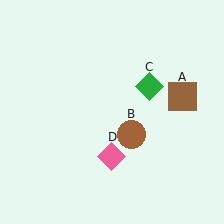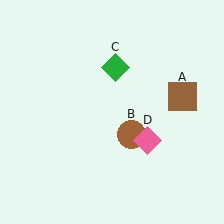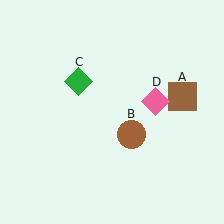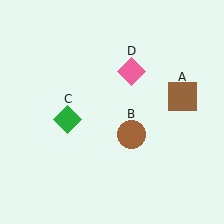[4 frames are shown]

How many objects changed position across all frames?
2 objects changed position: green diamond (object C), pink diamond (object D).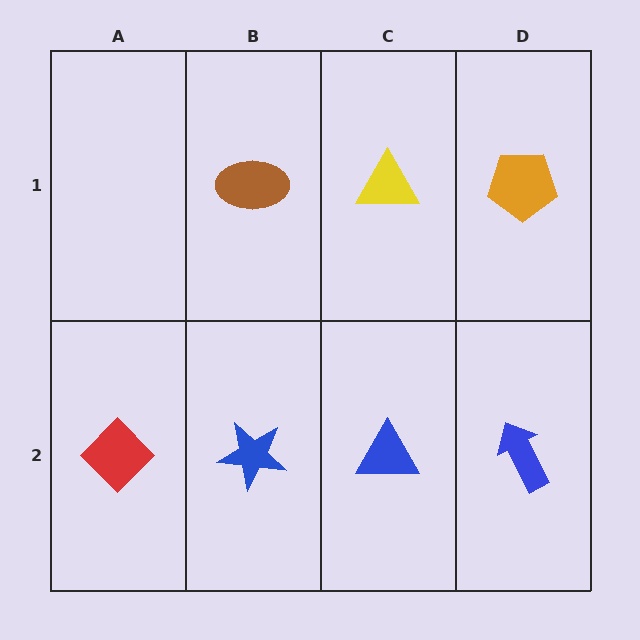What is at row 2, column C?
A blue triangle.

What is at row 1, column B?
A brown ellipse.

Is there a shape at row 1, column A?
No, that cell is empty.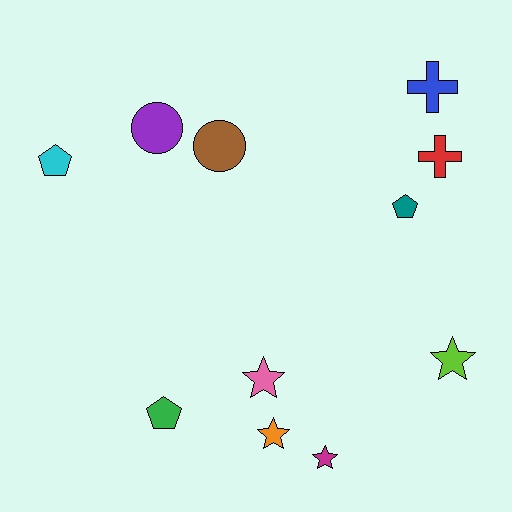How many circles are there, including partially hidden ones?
There are 2 circles.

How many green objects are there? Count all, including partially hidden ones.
There is 1 green object.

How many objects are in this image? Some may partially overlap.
There are 11 objects.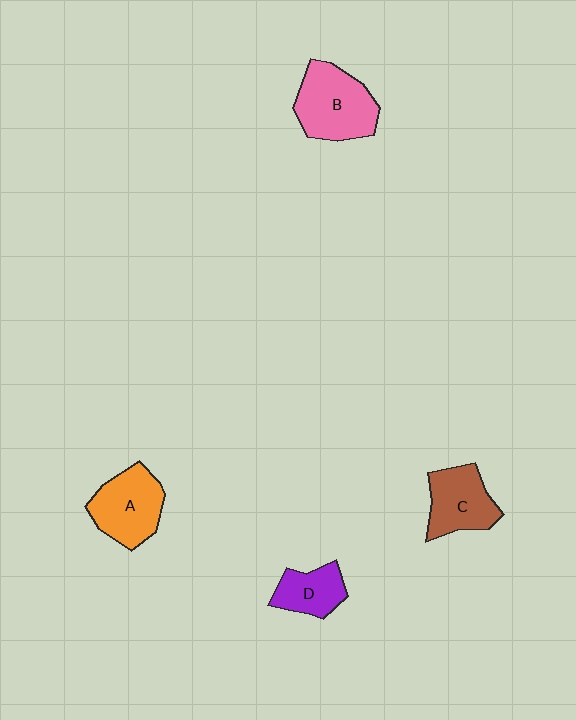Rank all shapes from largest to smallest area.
From largest to smallest: B (pink), A (orange), C (brown), D (purple).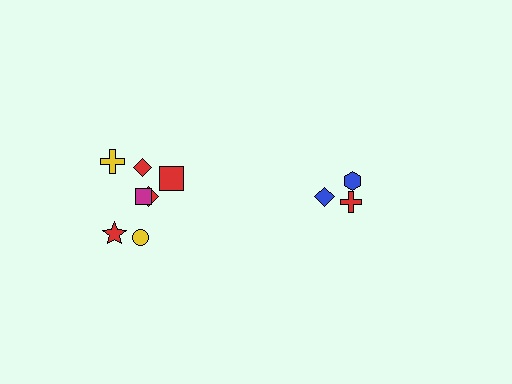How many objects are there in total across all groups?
There are 10 objects.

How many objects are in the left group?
There are 7 objects.